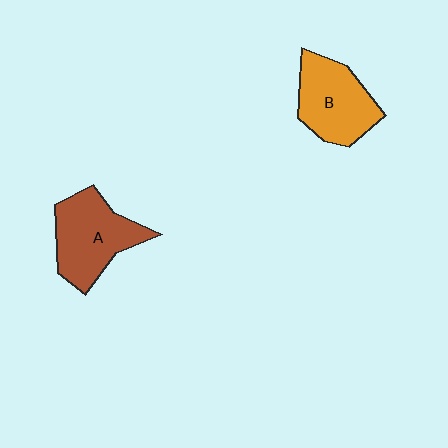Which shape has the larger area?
Shape A (brown).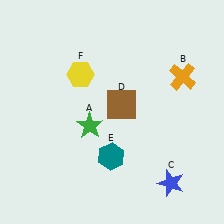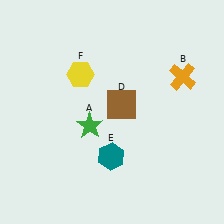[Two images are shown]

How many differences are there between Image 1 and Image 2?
There is 1 difference between the two images.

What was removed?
The blue star (C) was removed in Image 2.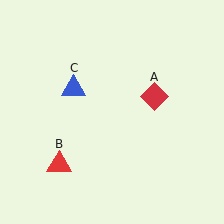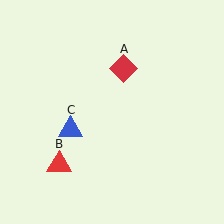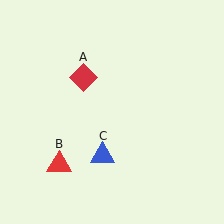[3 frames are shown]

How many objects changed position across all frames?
2 objects changed position: red diamond (object A), blue triangle (object C).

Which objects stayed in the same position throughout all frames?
Red triangle (object B) remained stationary.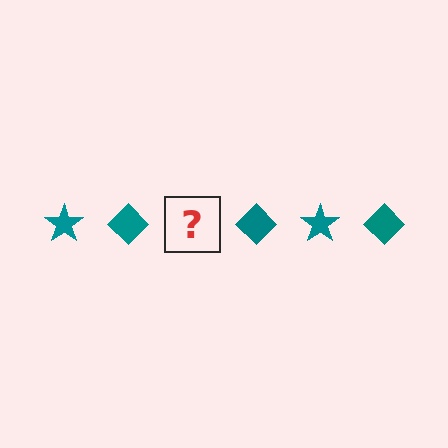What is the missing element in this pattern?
The missing element is a teal star.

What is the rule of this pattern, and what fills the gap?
The rule is that the pattern cycles through star, diamond shapes in teal. The gap should be filled with a teal star.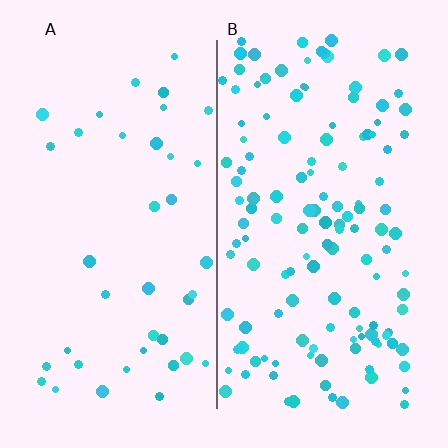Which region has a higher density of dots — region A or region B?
B (the right).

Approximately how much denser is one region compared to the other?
Approximately 3.3× — region B over region A.